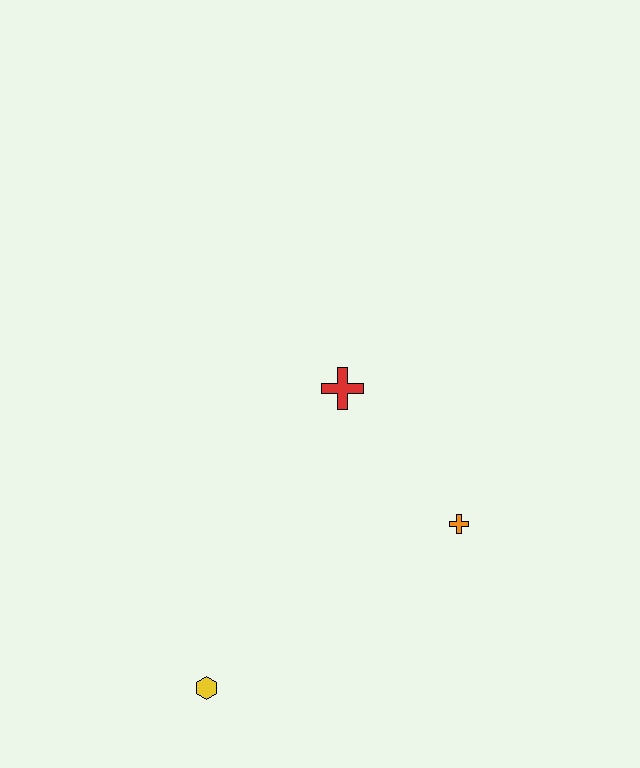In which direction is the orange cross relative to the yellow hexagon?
The orange cross is to the right of the yellow hexagon.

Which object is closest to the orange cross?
The red cross is closest to the orange cross.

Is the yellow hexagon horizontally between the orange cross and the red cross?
No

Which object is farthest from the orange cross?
The yellow hexagon is farthest from the orange cross.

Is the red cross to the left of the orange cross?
Yes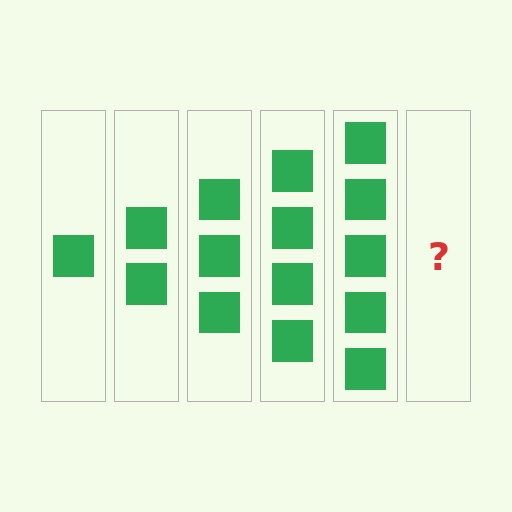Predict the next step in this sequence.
The next step is 6 squares.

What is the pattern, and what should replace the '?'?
The pattern is that each step adds one more square. The '?' should be 6 squares.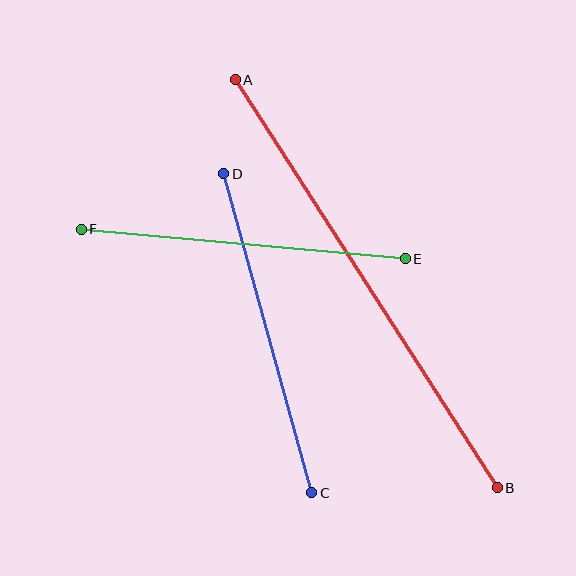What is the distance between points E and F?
The distance is approximately 325 pixels.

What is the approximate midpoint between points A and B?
The midpoint is at approximately (366, 284) pixels.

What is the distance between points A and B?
The distance is approximately 485 pixels.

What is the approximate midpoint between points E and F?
The midpoint is at approximately (243, 244) pixels.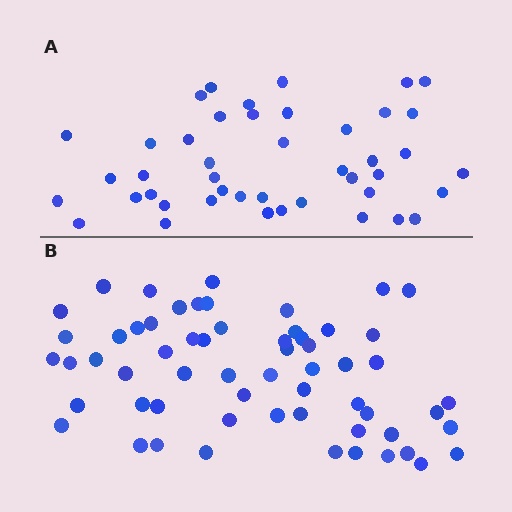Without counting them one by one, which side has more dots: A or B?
Region B (the bottom region) has more dots.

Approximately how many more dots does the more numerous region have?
Region B has approximately 15 more dots than region A.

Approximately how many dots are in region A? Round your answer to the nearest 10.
About 40 dots. (The exact count is 44, which rounds to 40.)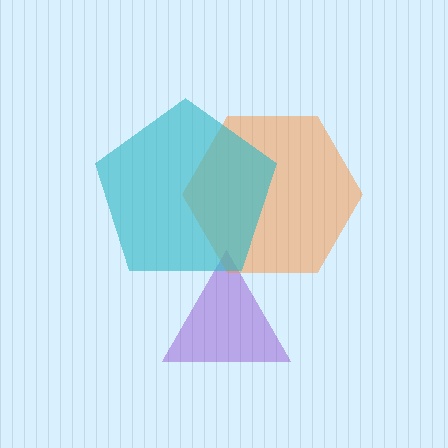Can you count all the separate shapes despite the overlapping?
Yes, there are 3 separate shapes.